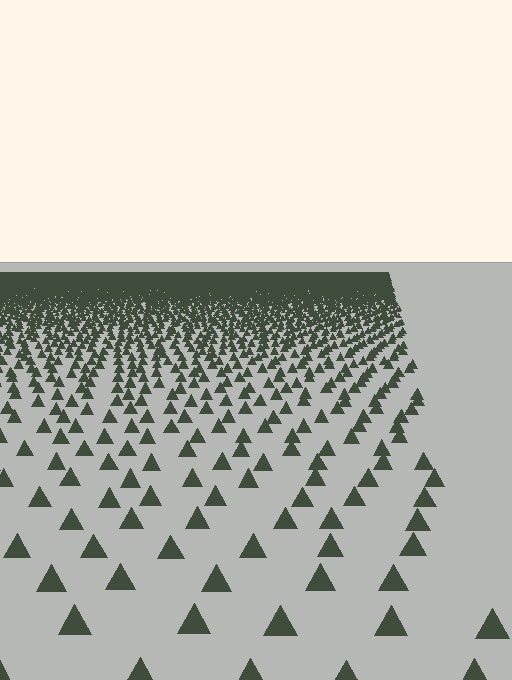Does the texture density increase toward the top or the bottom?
Density increases toward the top.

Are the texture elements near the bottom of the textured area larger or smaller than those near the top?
Larger. Near the bottom, elements are closer to the viewer and appear at a bigger on-screen size.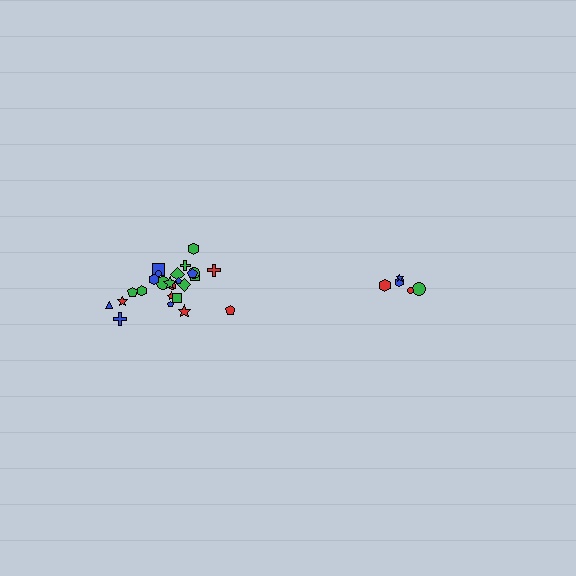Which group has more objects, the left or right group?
The left group.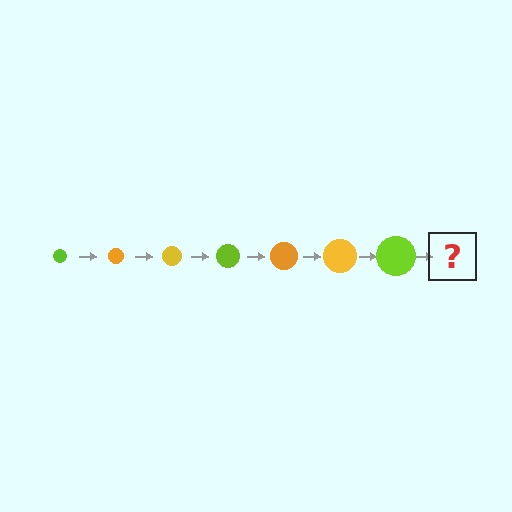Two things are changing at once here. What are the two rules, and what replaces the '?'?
The two rules are that the circle grows larger each step and the color cycles through lime, orange, and yellow. The '?' should be an orange circle, larger than the previous one.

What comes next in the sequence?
The next element should be an orange circle, larger than the previous one.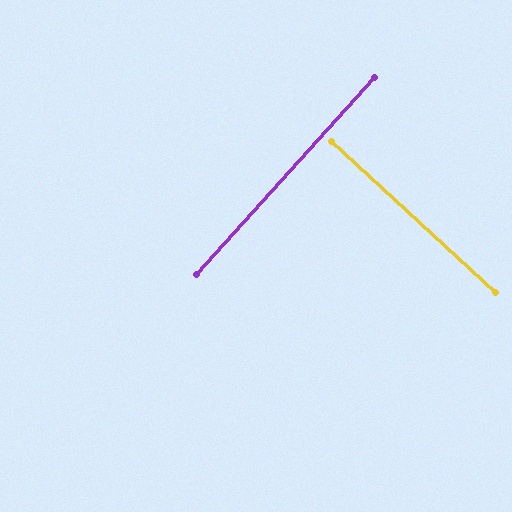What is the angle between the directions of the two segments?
Approximately 89 degrees.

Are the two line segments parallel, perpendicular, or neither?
Perpendicular — they meet at approximately 89°.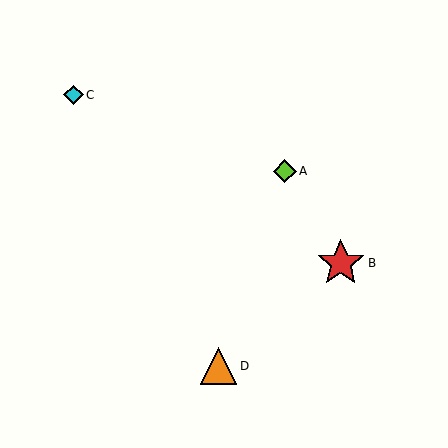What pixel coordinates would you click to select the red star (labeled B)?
Click at (341, 263) to select the red star B.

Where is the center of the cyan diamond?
The center of the cyan diamond is at (73, 95).